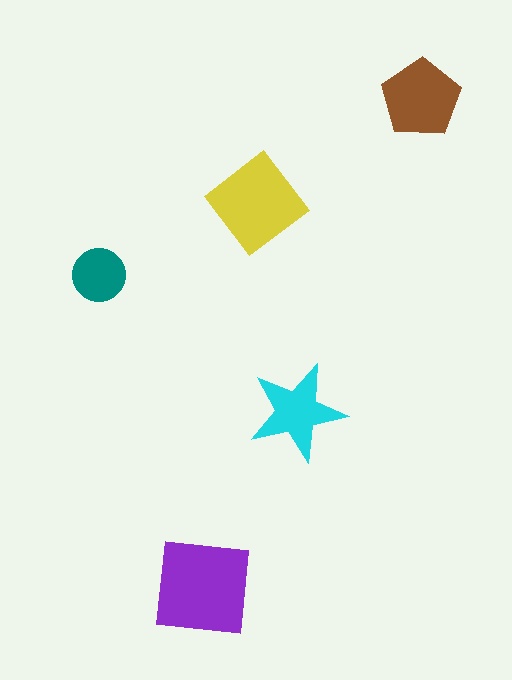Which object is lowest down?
The purple square is bottommost.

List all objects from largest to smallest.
The purple square, the yellow diamond, the brown pentagon, the cyan star, the teal circle.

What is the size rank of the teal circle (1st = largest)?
5th.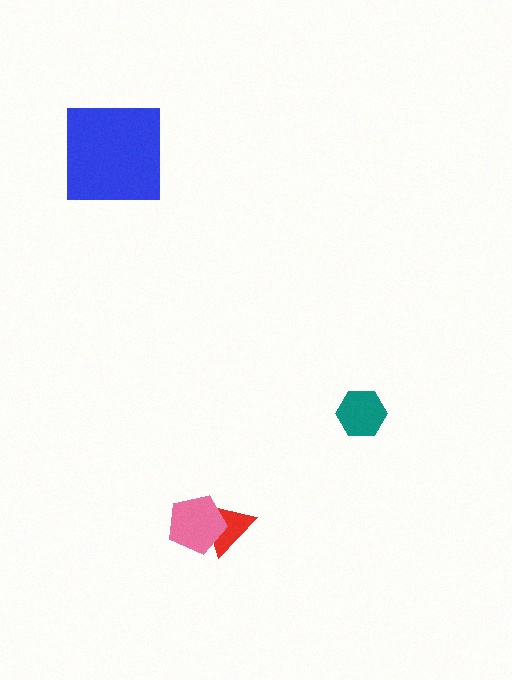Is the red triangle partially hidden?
Yes, it is partially covered by another shape.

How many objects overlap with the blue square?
0 objects overlap with the blue square.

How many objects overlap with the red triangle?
1 object overlaps with the red triangle.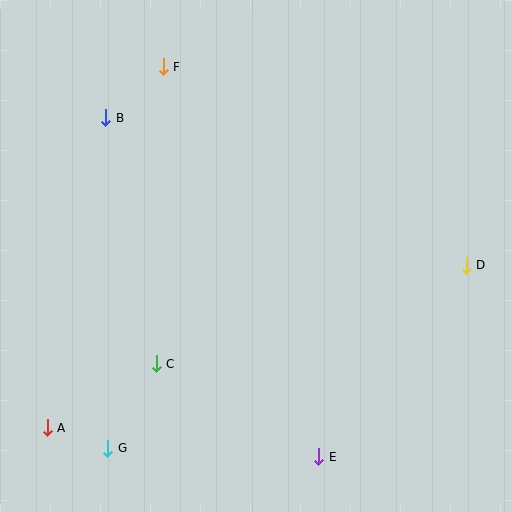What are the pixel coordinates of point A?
Point A is at (47, 428).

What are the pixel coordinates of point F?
Point F is at (163, 67).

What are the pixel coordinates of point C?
Point C is at (156, 364).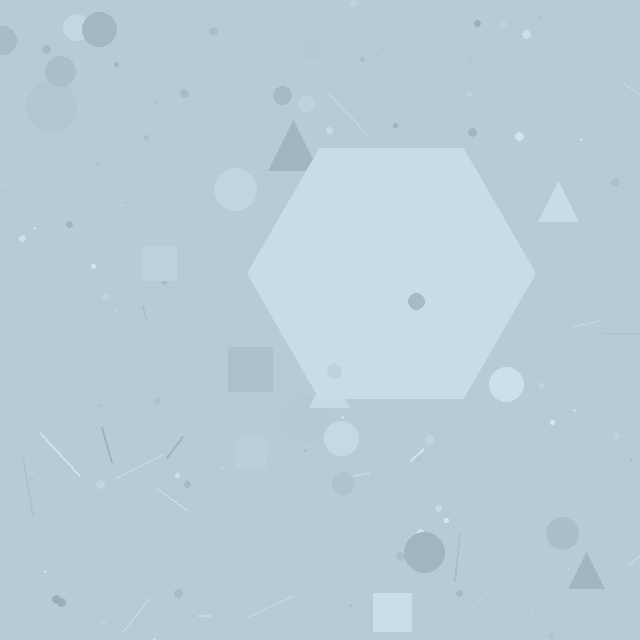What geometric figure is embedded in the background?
A hexagon is embedded in the background.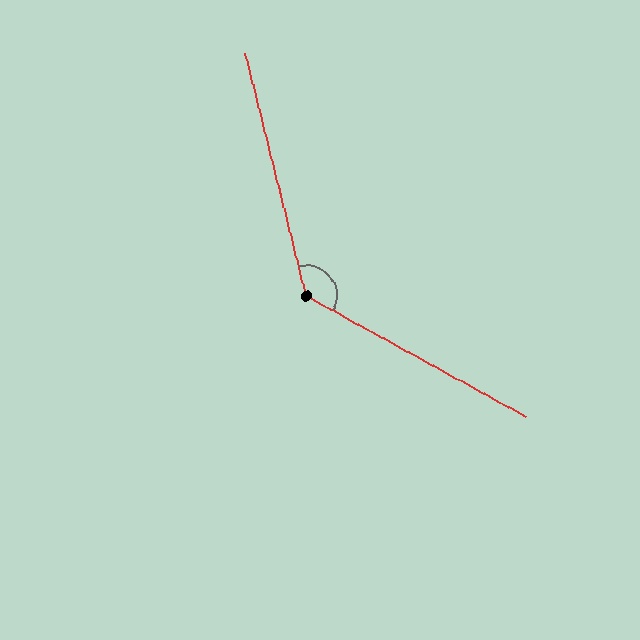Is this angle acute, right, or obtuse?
It is obtuse.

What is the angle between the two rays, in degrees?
Approximately 133 degrees.